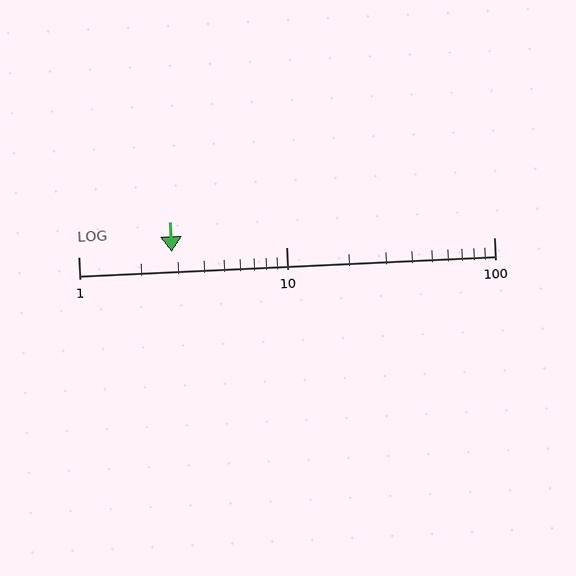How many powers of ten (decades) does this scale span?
The scale spans 2 decades, from 1 to 100.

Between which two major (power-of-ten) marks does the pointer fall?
The pointer is between 1 and 10.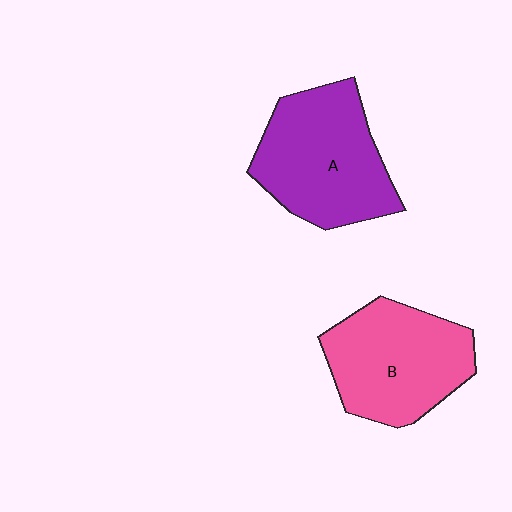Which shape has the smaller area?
Shape B (pink).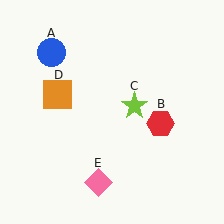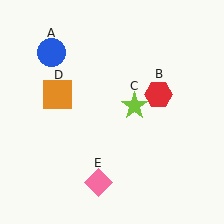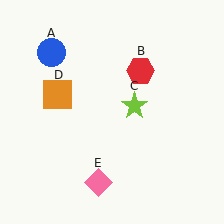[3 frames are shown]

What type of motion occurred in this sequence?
The red hexagon (object B) rotated counterclockwise around the center of the scene.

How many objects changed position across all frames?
1 object changed position: red hexagon (object B).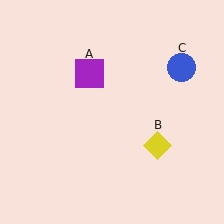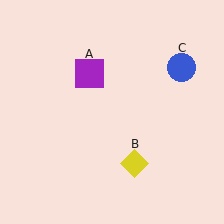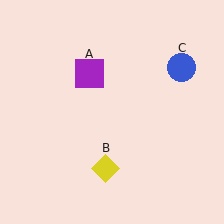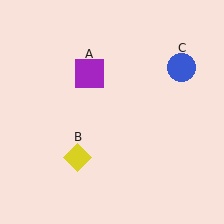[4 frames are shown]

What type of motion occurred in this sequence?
The yellow diamond (object B) rotated clockwise around the center of the scene.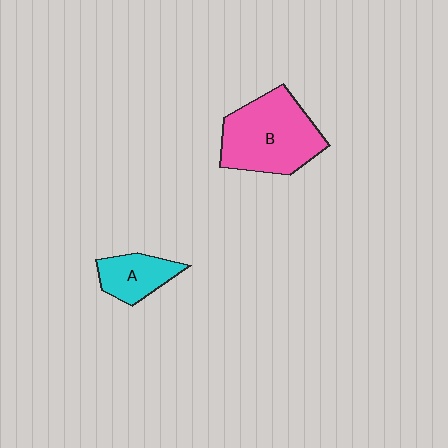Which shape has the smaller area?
Shape A (cyan).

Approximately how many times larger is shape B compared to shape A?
Approximately 2.2 times.